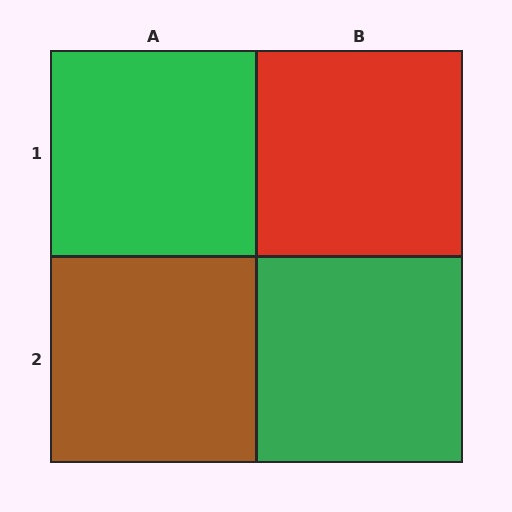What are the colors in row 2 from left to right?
Brown, green.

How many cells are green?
2 cells are green.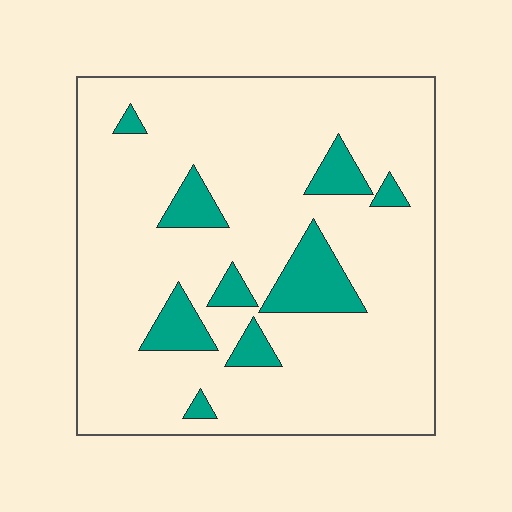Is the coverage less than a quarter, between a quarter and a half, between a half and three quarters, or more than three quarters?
Less than a quarter.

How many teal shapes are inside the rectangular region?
9.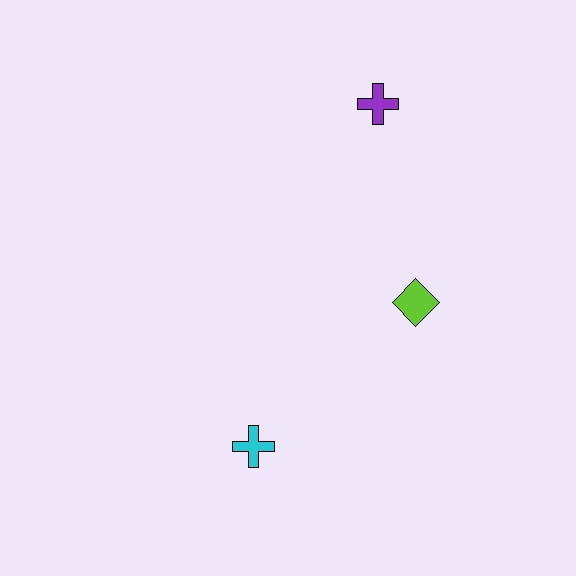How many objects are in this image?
There are 3 objects.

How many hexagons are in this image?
There are no hexagons.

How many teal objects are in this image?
There are no teal objects.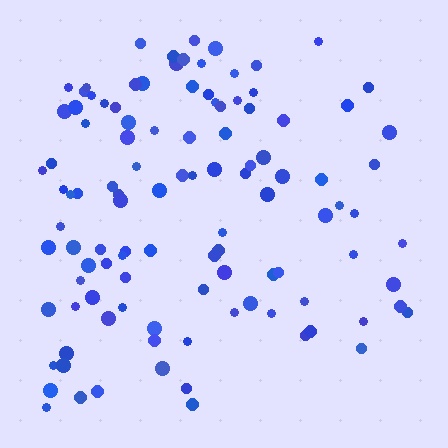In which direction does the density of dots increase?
From right to left, with the left side densest.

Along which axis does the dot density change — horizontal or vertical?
Horizontal.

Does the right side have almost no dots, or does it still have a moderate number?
Still a moderate number, just noticeably fewer than the left.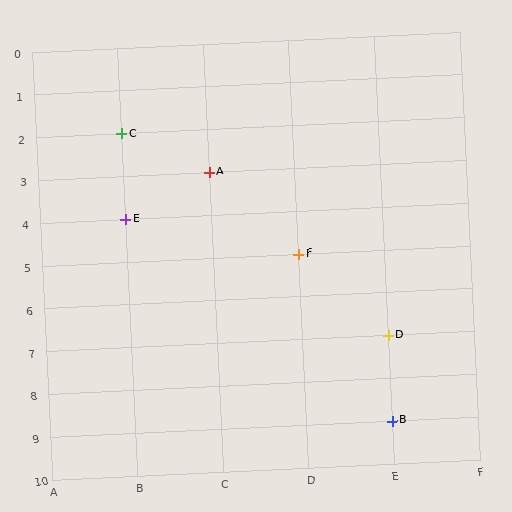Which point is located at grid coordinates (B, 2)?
Point C is at (B, 2).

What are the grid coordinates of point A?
Point A is at grid coordinates (C, 3).